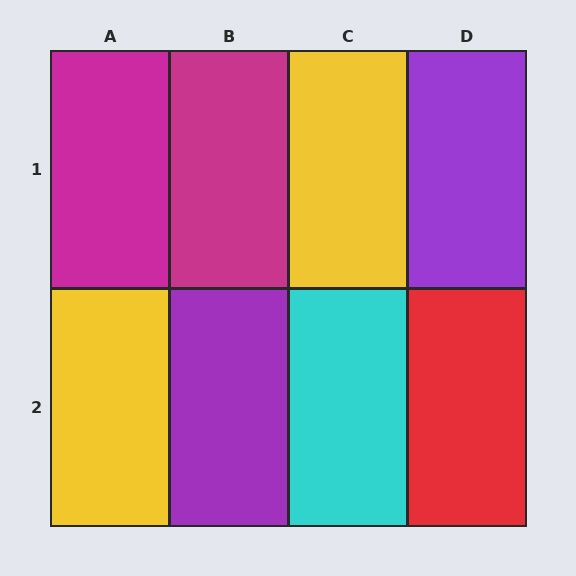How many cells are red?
1 cell is red.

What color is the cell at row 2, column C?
Cyan.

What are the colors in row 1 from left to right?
Magenta, magenta, yellow, purple.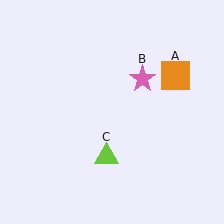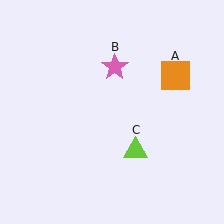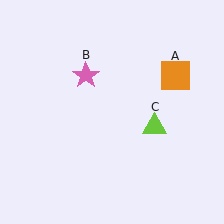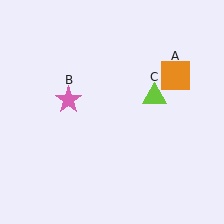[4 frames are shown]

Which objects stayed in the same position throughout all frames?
Orange square (object A) remained stationary.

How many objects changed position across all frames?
2 objects changed position: pink star (object B), lime triangle (object C).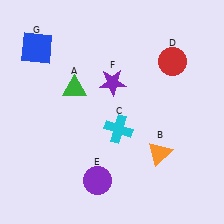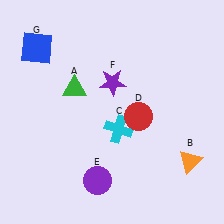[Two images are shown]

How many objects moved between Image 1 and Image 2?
2 objects moved between the two images.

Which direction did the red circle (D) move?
The red circle (D) moved down.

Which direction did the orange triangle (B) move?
The orange triangle (B) moved right.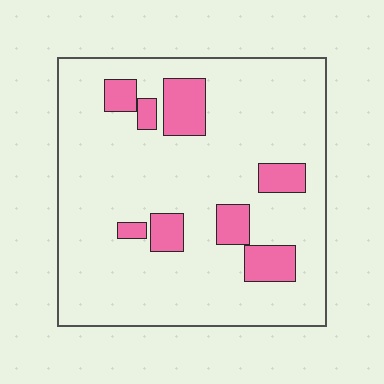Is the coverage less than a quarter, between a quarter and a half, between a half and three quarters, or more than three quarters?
Less than a quarter.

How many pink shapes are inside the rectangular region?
8.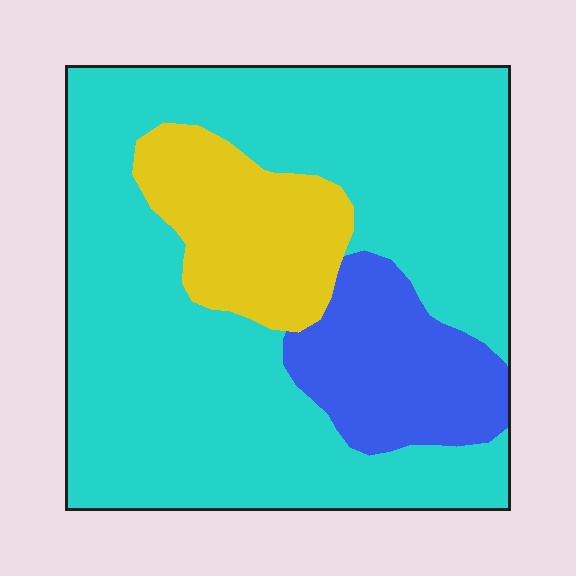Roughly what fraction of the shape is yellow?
Yellow takes up less than a quarter of the shape.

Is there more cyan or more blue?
Cyan.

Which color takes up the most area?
Cyan, at roughly 70%.